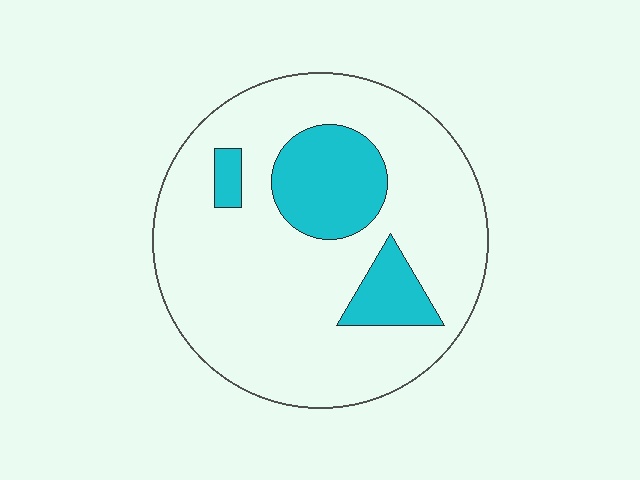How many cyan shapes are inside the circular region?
3.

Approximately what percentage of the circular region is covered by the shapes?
Approximately 20%.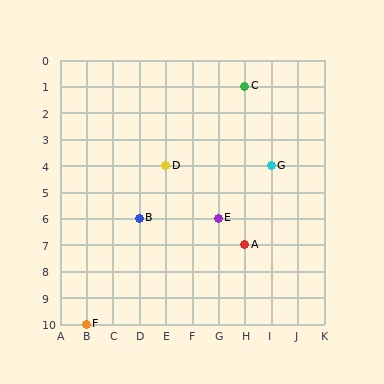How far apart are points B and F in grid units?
Points B and F are 2 columns and 4 rows apart (about 4.5 grid units diagonally).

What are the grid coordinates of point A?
Point A is at grid coordinates (H, 7).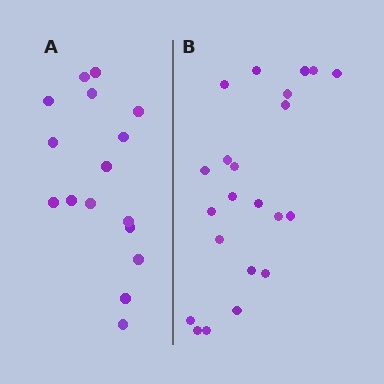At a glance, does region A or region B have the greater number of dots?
Region B (the right region) has more dots.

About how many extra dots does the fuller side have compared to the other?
Region B has about 6 more dots than region A.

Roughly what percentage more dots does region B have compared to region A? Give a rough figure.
About 40% more.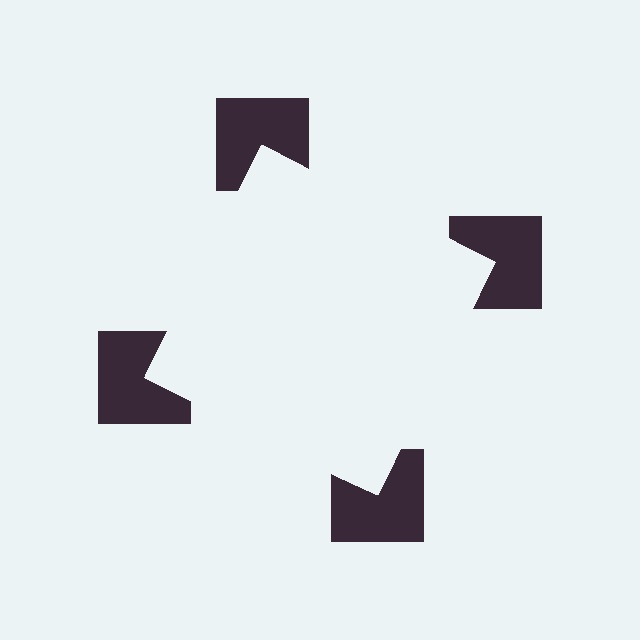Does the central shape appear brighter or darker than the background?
It typically appears slightly brighter than the background, even though no actual brightness change is drawn.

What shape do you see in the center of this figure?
An illusory square — its edges are inferred from the aligned wedge cuts in the notched squares, not physically drawn.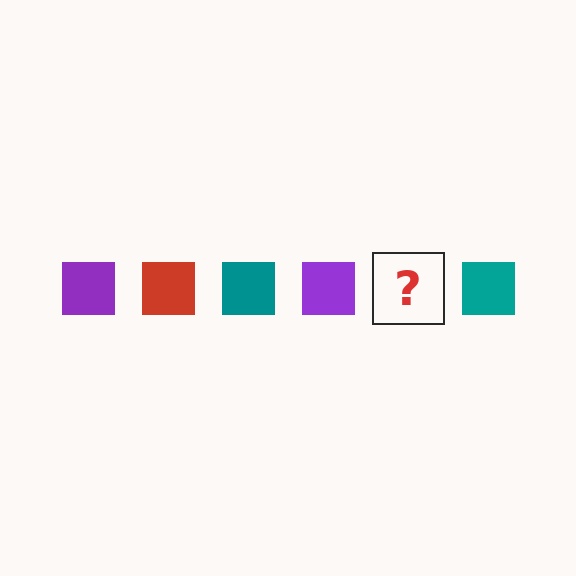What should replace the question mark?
The question mark should be replaced with a red square.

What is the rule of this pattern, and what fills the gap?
The rule is that the pattern cycles through purple, red, teal squares. The gap should be filled with a red square.